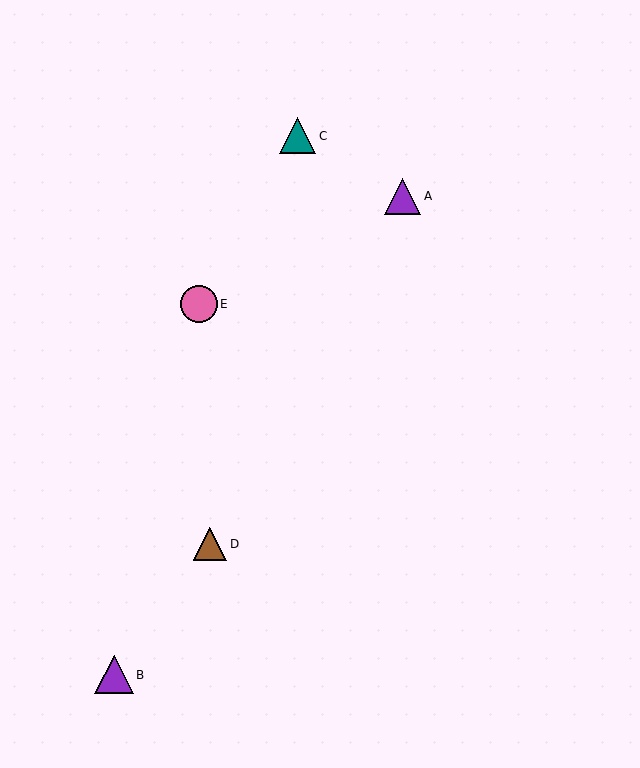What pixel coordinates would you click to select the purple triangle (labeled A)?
Click at (403, 196) to select the purple triangle A.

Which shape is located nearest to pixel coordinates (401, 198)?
The purple triangle (labeled A) at (403, 196) is nearest to that location.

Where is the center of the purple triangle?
The center of the purple triangle is at (403, 196).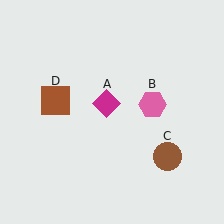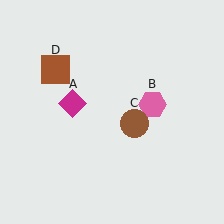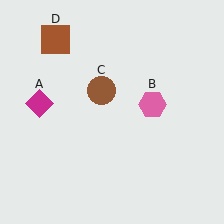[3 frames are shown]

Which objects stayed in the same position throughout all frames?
Pink hexagon (object B) remained stationary.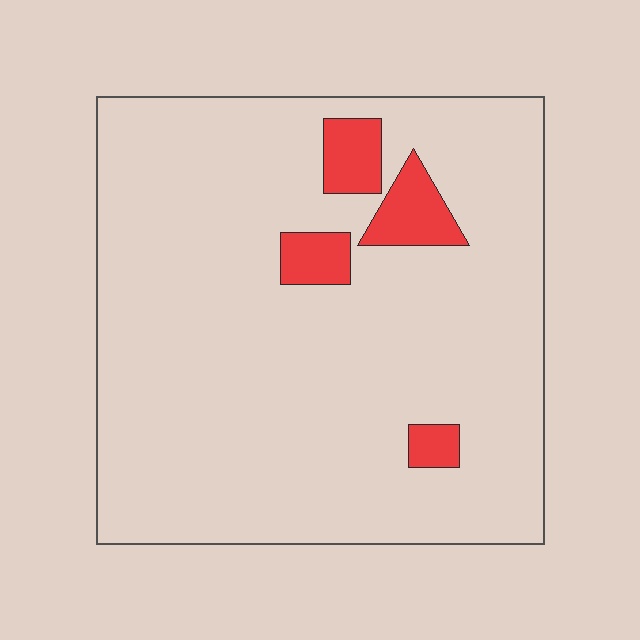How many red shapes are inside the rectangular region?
4.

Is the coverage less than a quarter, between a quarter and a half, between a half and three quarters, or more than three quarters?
Less than a quarter.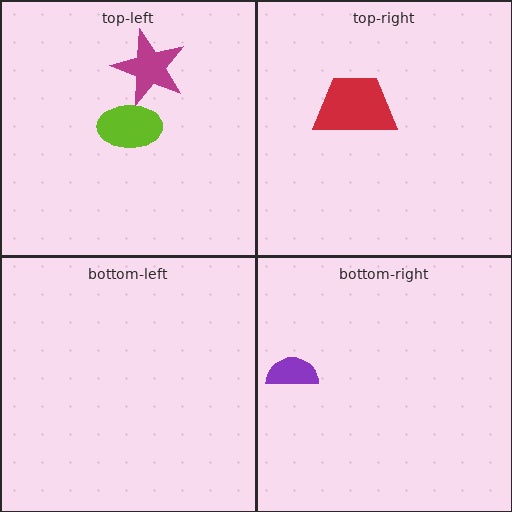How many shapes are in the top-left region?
2.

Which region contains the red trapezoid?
The top-right region.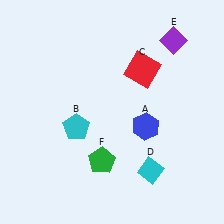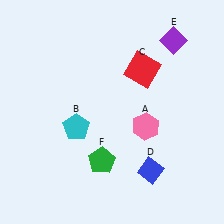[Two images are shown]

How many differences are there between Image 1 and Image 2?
There are 2 differences between the two images.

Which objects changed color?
A changed from blue to pink. D changed from cyan to blue.